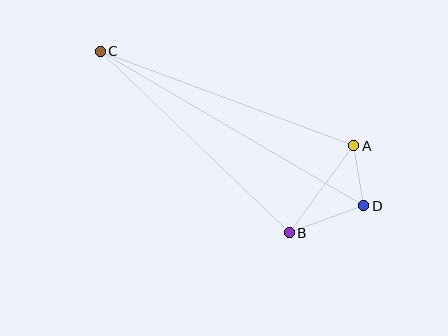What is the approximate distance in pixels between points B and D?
The distance between B and D is approximately 79 pixels.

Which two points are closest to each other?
Points A and D are closest to each other.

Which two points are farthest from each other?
Points C and D are farthest from each other.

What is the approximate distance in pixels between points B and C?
The distance between B and C is approximately 262 pixels.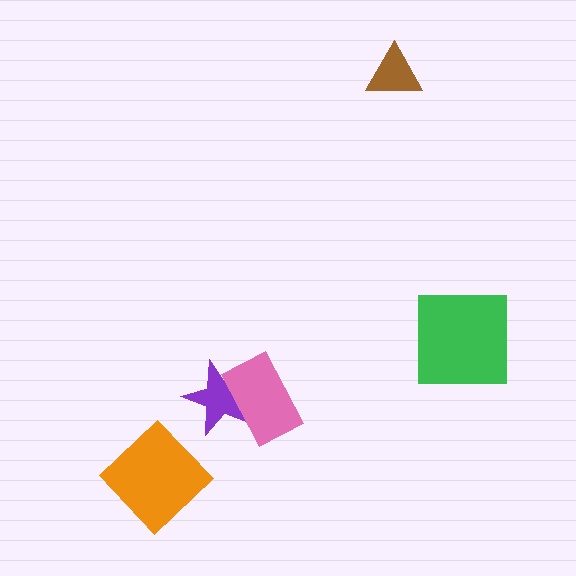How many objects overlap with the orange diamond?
0 objects overlap with the orange diamond.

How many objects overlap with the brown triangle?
0 objects overlap with the brown triangle.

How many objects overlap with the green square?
0 objects overlap with the green square.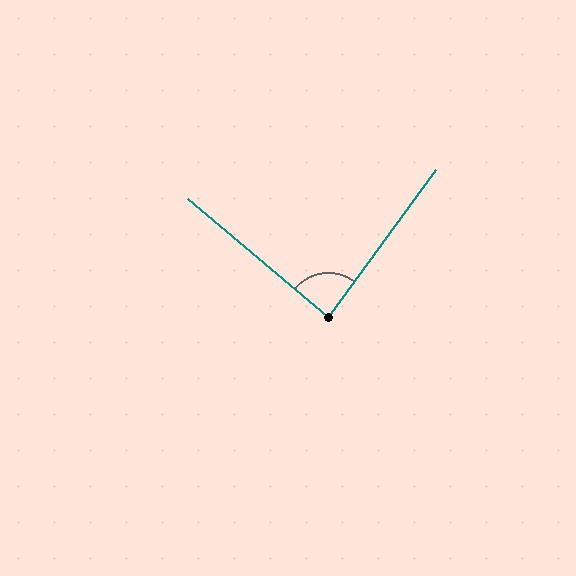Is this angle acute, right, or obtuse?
It is approximately a right angle.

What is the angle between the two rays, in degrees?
Approximately 86 degrees.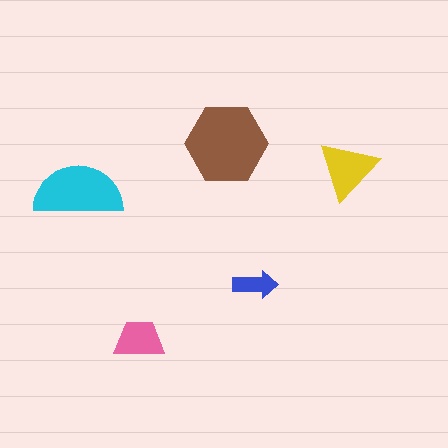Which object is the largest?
The brown hexagon.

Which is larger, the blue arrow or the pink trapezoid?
The pink trapezoid.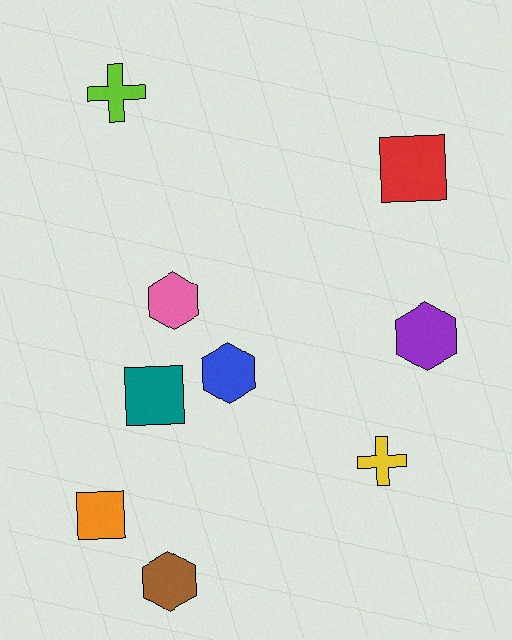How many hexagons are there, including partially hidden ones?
There are 4 hexagons.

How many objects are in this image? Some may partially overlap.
There are 9 objects.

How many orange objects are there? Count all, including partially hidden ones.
There is 1 orange object.